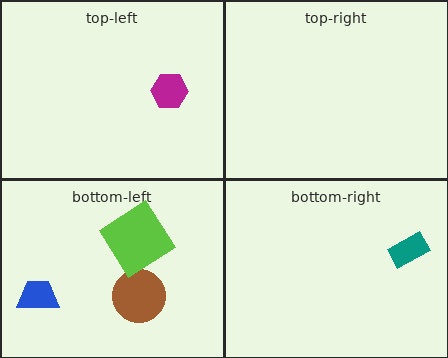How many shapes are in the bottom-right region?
1.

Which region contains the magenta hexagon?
The top-left region.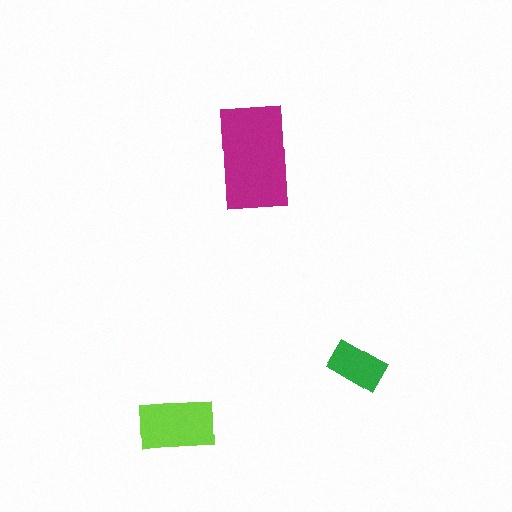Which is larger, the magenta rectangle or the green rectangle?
The magenta one.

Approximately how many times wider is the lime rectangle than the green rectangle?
About 1.5 times wider.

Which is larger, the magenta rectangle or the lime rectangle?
The magenta one.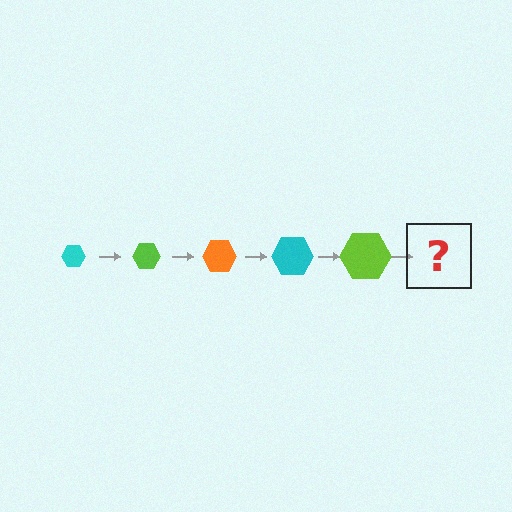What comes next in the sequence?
The next element should be an orange hexagon, larger than the previous one.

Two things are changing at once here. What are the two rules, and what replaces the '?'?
The two rules are that the hexagon grows larger each step and the color cycles through cyan, lime, and orange. The '?' should be an orange hexagon, larger than the previous one.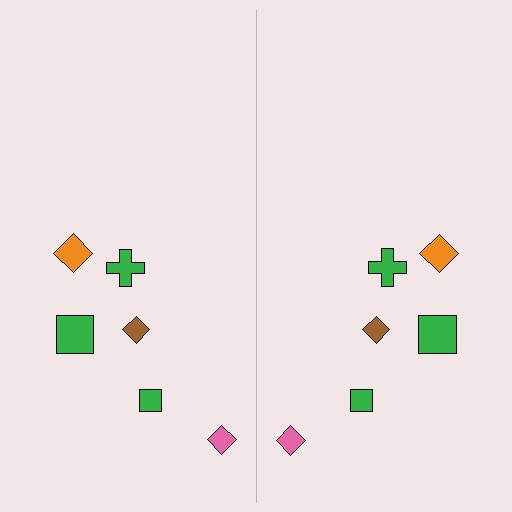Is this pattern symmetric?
Yes, this pattern has bilateral (reflection) symmetry.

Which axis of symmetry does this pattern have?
The pattern has a vertical axis of symmetry running through the center of the image.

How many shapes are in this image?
There are 12 shapes in this image.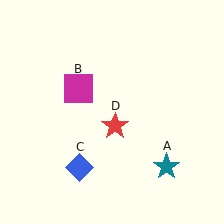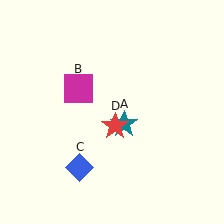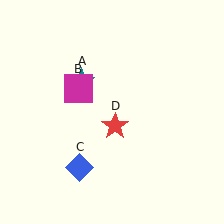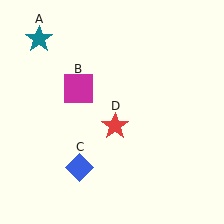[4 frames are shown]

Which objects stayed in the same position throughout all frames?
Magenta square (object B) and blue diamond (object C) and red star (object D) remained stationary.